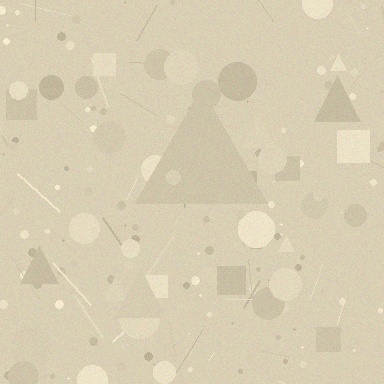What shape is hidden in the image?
A triangle is hidden in the image.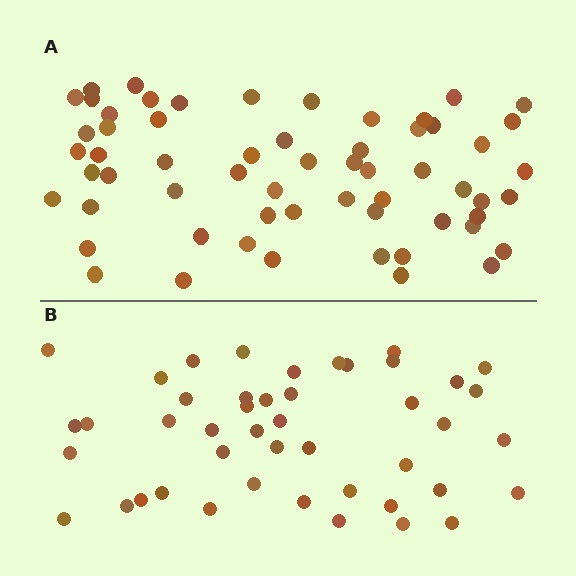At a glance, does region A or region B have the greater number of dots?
Region A (the top region) has more dots.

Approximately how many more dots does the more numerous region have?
Region A has approximately 15 more dots than region B.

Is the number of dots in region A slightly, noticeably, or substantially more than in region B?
Region A has noticeably more, but not dramatically so. The ratio is roughly 1.3 to 1.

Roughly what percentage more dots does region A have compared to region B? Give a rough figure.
About 35% more.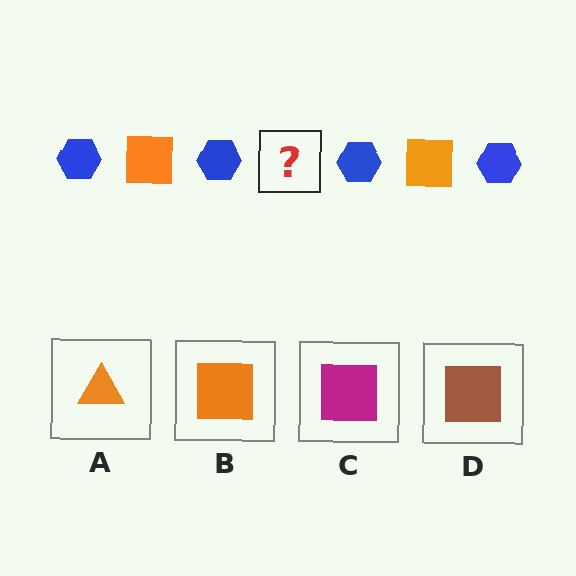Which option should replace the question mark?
Option B.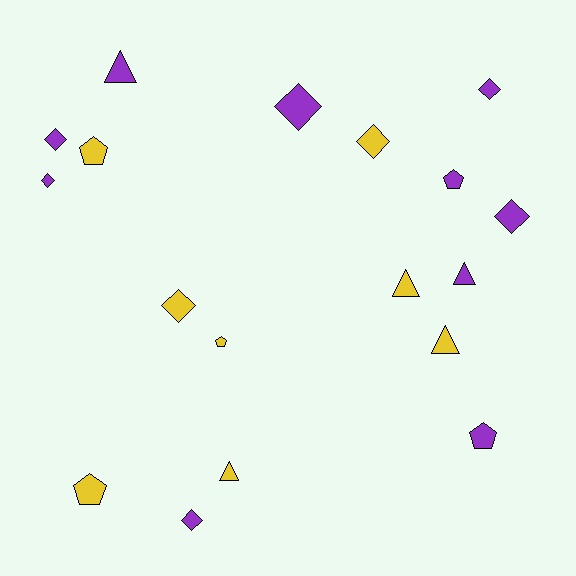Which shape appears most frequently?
Diamond, with 8 objects.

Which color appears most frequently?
Purple, with 10 objects.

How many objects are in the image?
There are 18 objects.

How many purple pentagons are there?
There are 2 purple pentagons.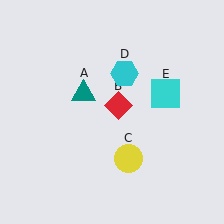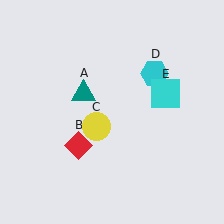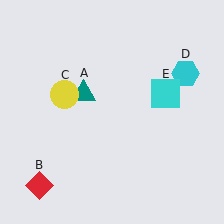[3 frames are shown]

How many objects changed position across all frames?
3 objects changed position: red diamond (object B), yellow circle (object C), cyan hexagon (object D).